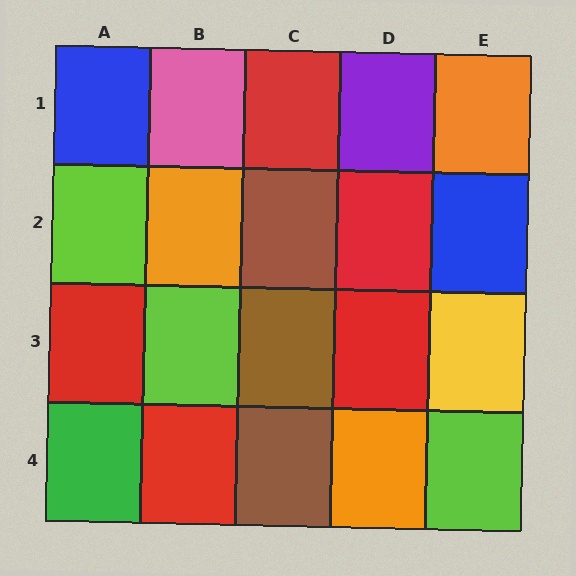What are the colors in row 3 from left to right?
Red, lime, brown, red, yellow.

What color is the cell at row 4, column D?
Orange.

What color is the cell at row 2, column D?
Red.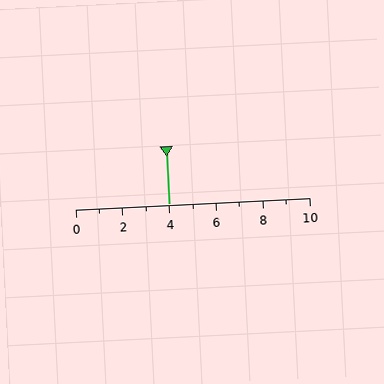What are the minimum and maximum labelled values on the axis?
The axis runs from 0 to 10.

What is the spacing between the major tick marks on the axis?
The major ticks are spaced 2 apart.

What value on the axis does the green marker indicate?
The marker indicates approximately 4.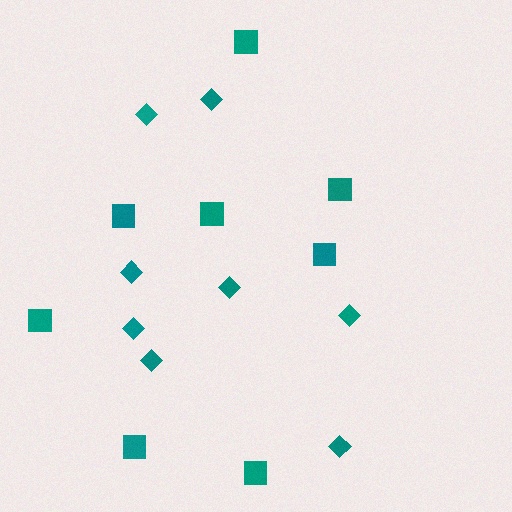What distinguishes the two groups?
There are 2 groups: one group of diamonds (8) and one group of squares (8).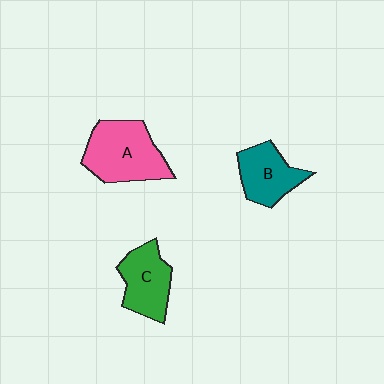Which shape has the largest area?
Shape A (pink).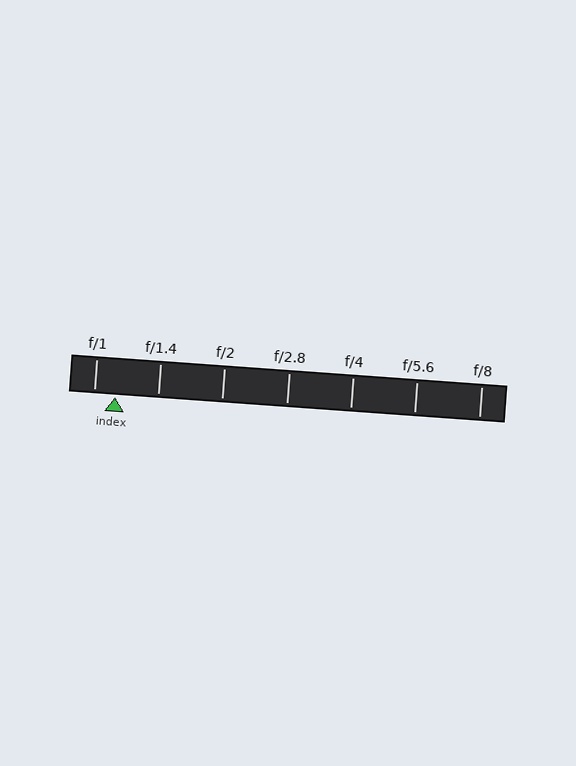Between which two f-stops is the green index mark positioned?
The index mark is between f/1 and f/1.4.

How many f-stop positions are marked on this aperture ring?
There are 7 f-stop positions marked.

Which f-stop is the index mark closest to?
The index mark is closest to f/1.